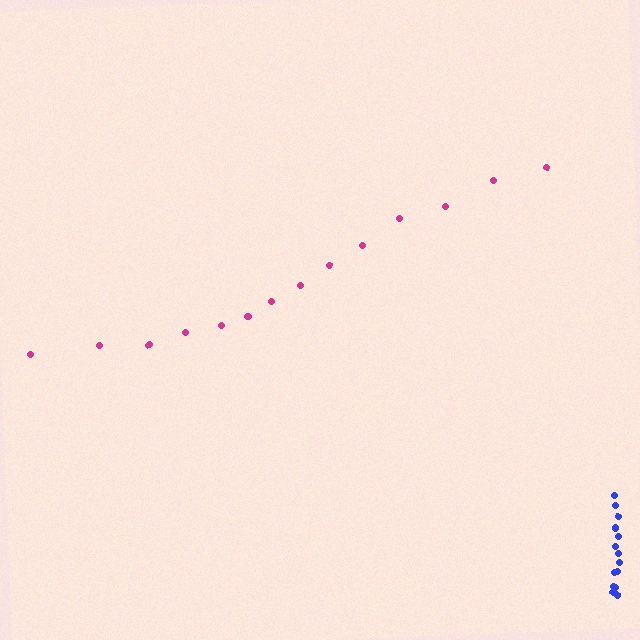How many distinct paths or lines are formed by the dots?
There are 2 distinct paths.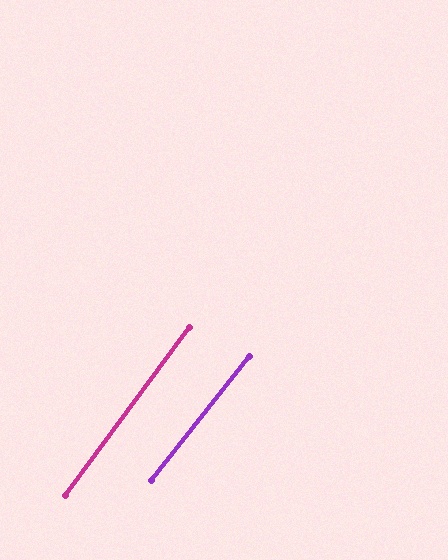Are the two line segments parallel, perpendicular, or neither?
Parallel — their directions differ by only 1.7°.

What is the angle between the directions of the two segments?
Approximately 2 degrees.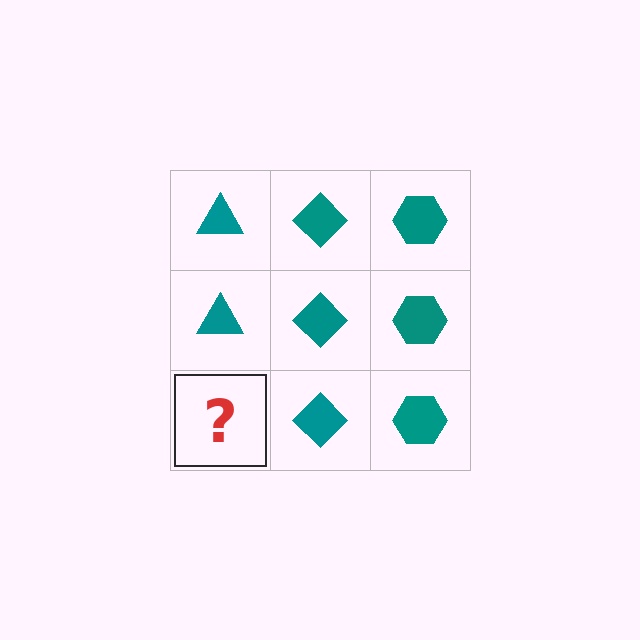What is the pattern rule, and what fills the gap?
The rule is that each column has a consistent shape. The gap should be filled with a teal triangle.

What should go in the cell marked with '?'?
The missing cell should contain a teal triangle.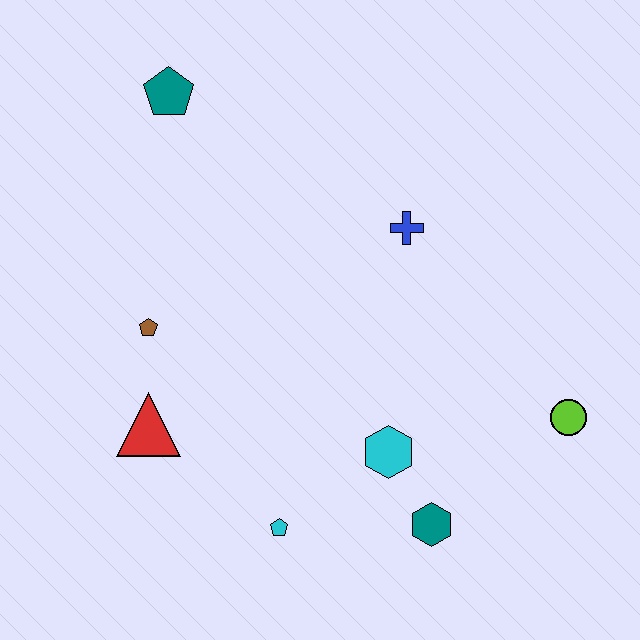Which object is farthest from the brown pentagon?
The lime circle is farthest from the brown pentagon.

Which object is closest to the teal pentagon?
The brown pentagon is closest to the teal pentagon.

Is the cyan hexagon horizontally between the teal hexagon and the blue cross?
No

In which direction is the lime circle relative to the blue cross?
The lime circle is below the blue cross.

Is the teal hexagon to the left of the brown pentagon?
No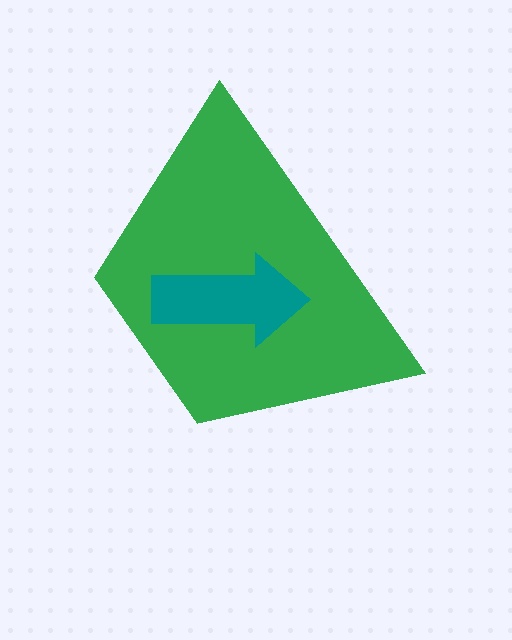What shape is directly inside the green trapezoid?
The teal arrow.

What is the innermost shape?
The teal arrow.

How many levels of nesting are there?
2.